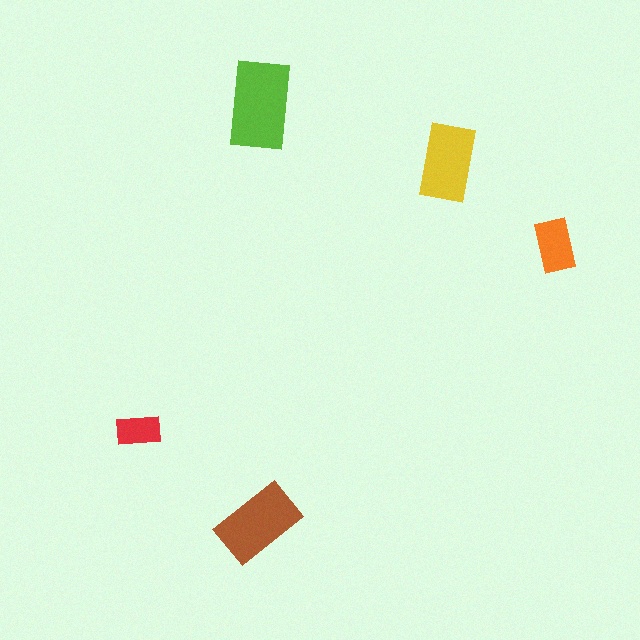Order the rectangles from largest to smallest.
the lime one, the brown one, the yellow one, the orange one, the red one.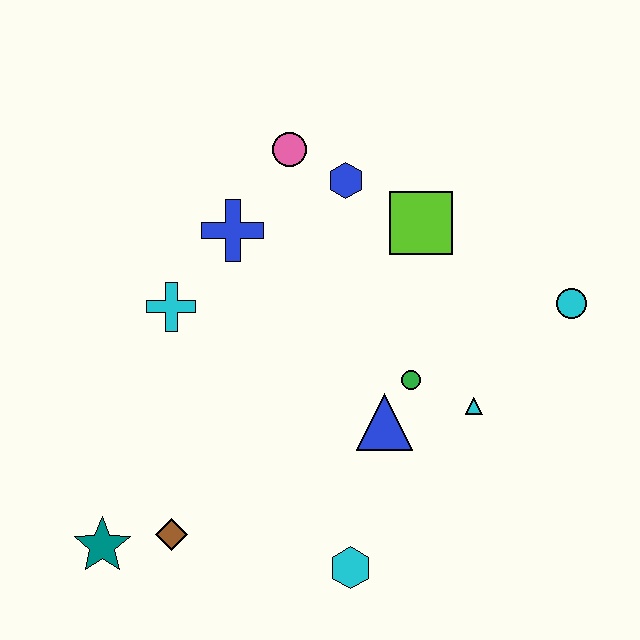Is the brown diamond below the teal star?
No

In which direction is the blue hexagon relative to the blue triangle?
The blue hexagon is above the blue triangle.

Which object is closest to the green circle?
The blue triangle is closest to the green circle.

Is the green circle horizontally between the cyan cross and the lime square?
Yes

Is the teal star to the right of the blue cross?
No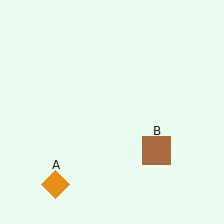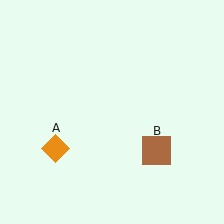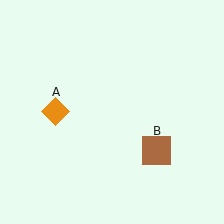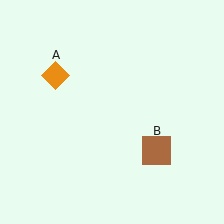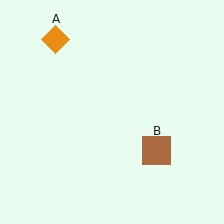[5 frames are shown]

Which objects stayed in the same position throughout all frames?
Brown square (object B) remained stationary.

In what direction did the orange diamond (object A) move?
The orange diamond (object A) moved up.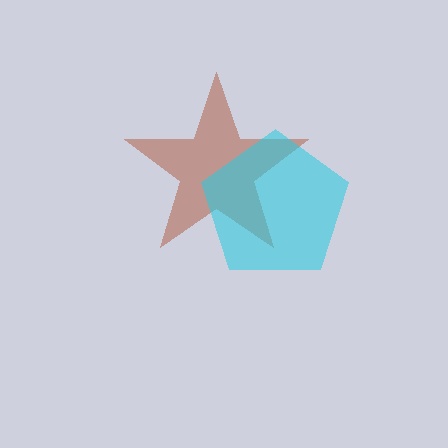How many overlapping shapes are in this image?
There are 2 overlapping shapes in the image.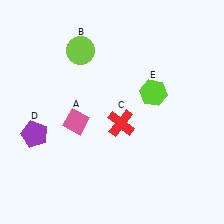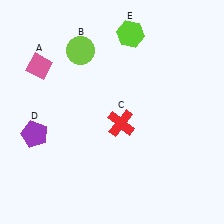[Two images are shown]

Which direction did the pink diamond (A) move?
The pink diamond (A) moved up.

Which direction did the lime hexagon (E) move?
The lime hexagon (E) moved up.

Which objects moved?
The objects that moved are: the pink diamond (A), the lime hexagon (E).